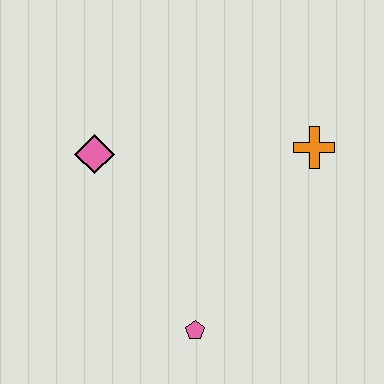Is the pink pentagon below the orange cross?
Yes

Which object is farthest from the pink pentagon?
The orange cross is farthest from the pink pentagon.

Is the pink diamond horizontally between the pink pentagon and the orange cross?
No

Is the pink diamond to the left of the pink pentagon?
Yes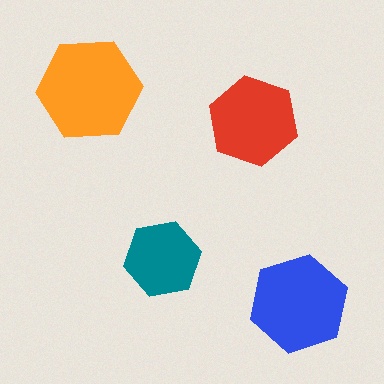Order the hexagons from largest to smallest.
the orange one, the blue one, the red one, the teal one.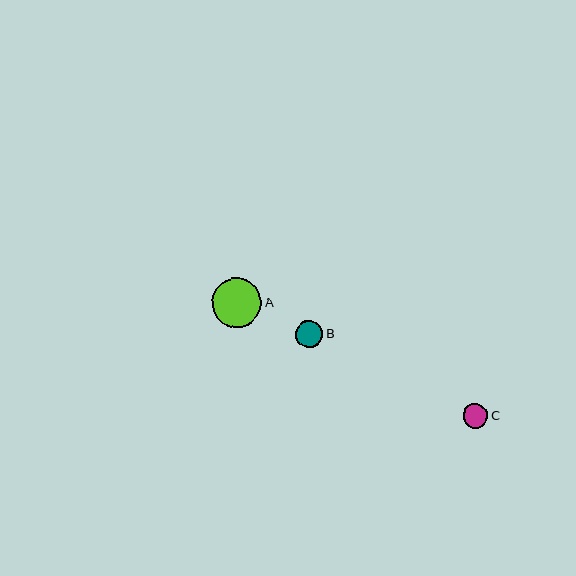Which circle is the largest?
Circle A is the largest with a size of approximately 50 pixels.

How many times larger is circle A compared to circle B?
Circle A is approximately 1.9 times the size of circle B.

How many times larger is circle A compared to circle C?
Circle A is approximately 2.0 times the size of circle C.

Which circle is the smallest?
Circle C is the smallest with a size of approximately 25 pixels.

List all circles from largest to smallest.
From largest to smallest: A, B, C.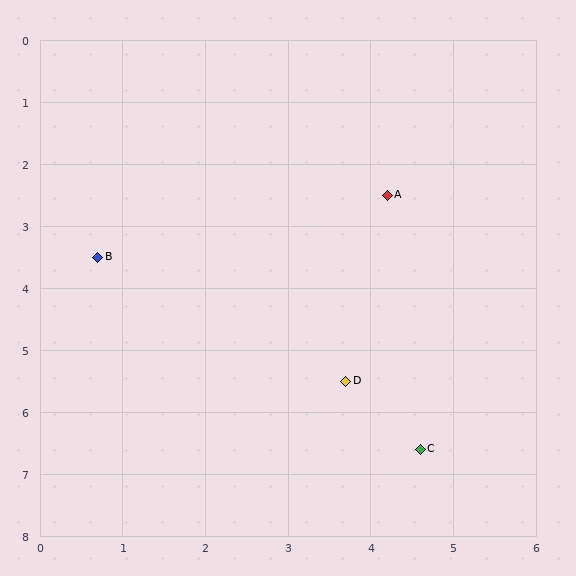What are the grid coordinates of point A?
Point A is at approximately (4.2, 2.5).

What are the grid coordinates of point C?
Point C is at approximately (4.6, 6.6).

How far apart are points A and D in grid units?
Points A and D are about 3.0 grid units apart.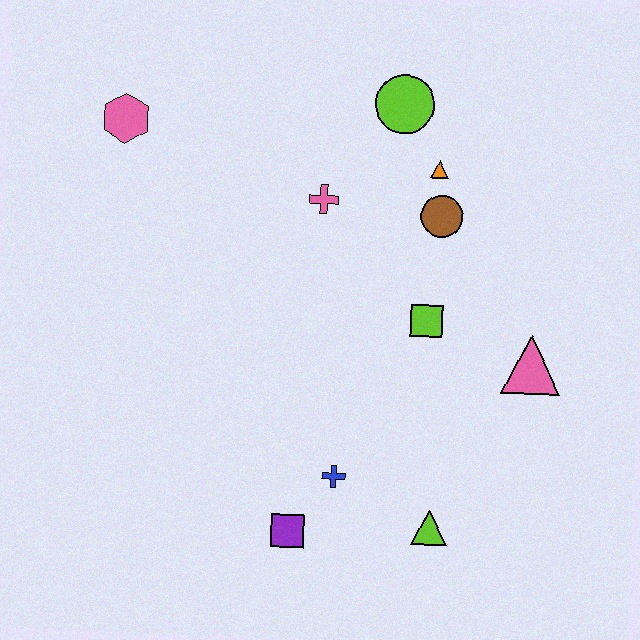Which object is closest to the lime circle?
The orange triangle is closest to the lime circle.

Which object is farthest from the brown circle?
The purple square is farthest from the brown circle.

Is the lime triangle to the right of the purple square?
Yes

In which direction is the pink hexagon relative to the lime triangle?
The pink hexagon is above the lime triangle.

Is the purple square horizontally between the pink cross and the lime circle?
No